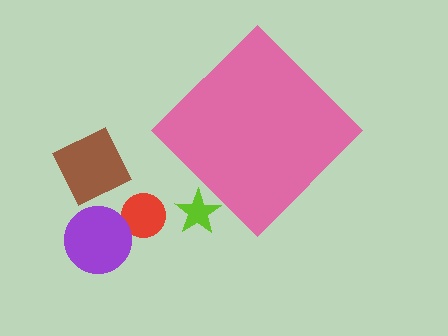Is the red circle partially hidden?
No, the red circle is fully visible.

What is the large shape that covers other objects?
A pink diamond.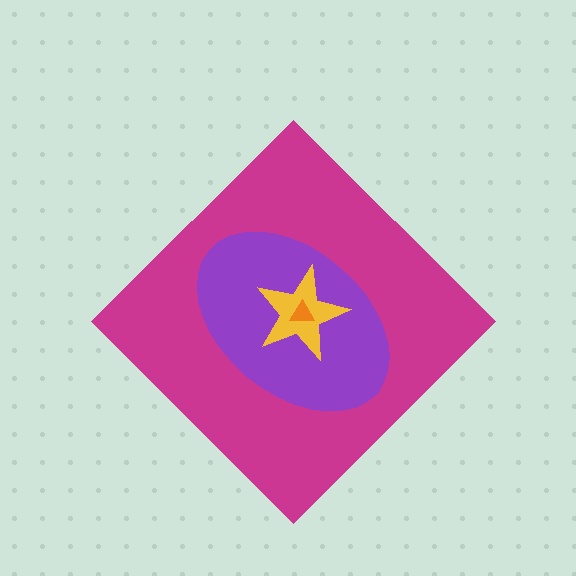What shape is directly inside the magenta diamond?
The purple ellipse.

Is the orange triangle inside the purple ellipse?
Yes.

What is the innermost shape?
The orange triangle.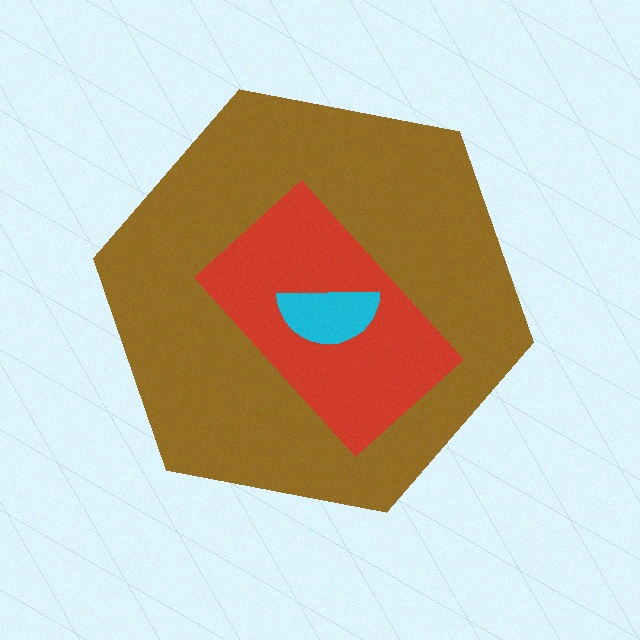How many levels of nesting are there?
3.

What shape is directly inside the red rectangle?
The cyan semicircle.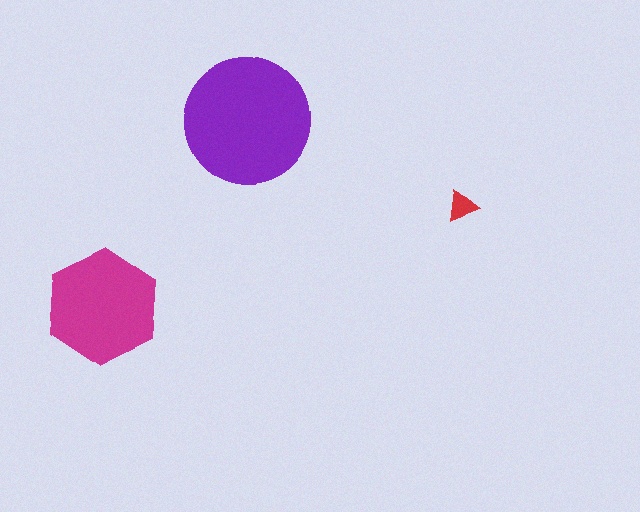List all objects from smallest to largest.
The red triangle, the magenta hexagon, the purple circle.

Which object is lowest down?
The magenta hexagon is bottommost.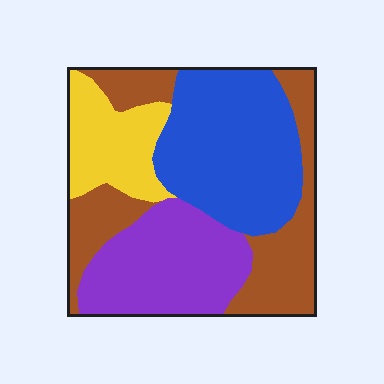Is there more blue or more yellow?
Blue.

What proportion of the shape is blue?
Blue covers around 30% of the shape.